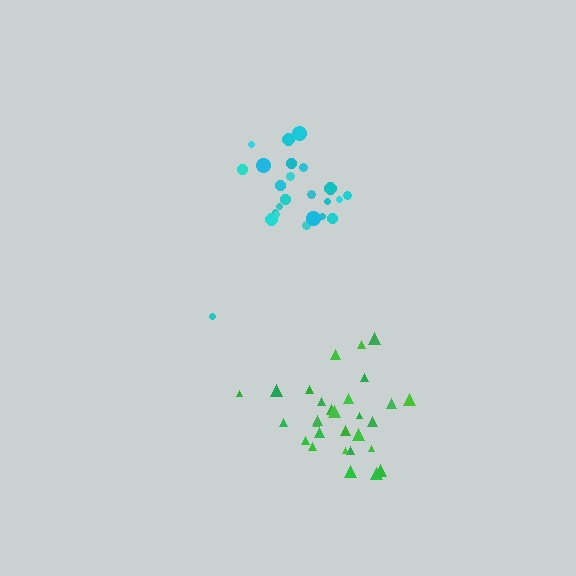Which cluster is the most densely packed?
Green.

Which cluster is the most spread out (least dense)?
Cyan.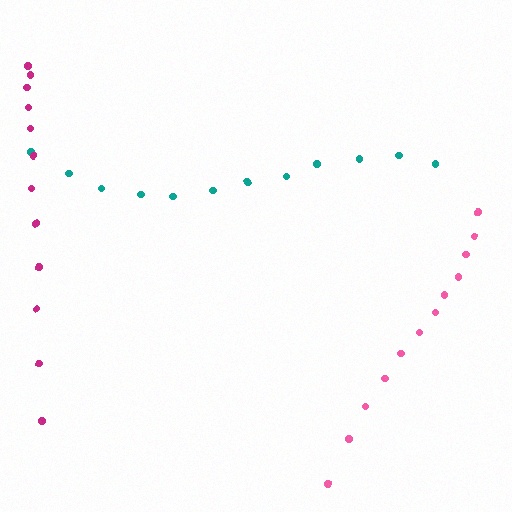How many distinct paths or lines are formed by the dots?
There are 3 distinct paths.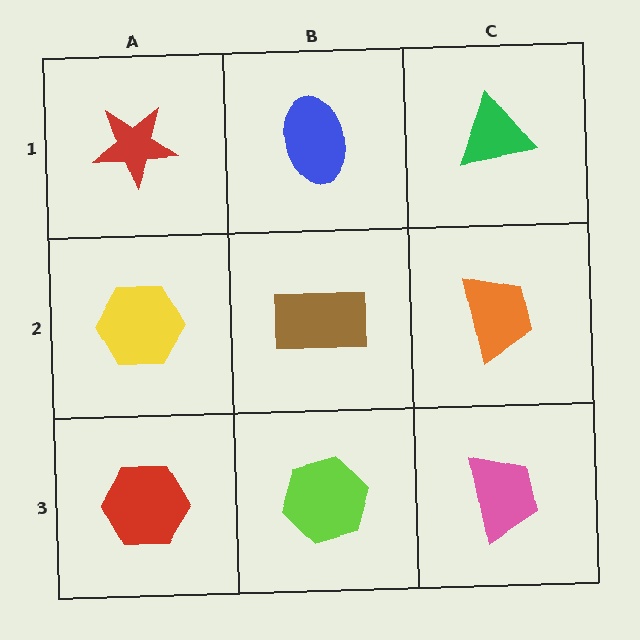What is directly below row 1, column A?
A yellow hexagon.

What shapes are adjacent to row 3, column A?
A yellow hexagon (row 2, column A), a lime hexagon (row 3, column B).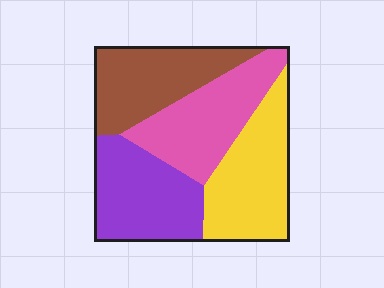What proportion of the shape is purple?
Purple covers about 25% of the shape.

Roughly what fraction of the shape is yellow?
Yellow takes up about one quarter (1/4) of the shape.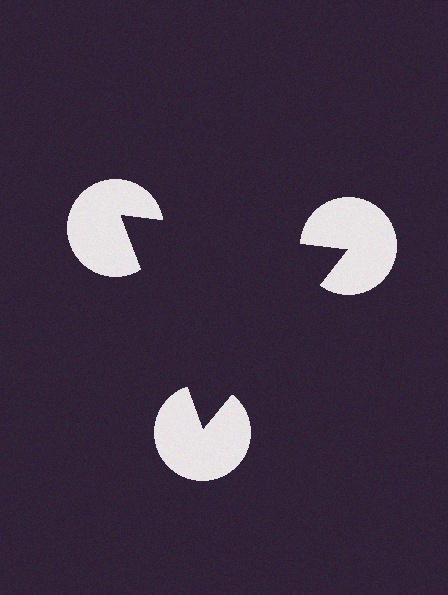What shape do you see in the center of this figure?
An illusory triangle — its edges are inferred from the aligned wedge cuts in the pac-man discs, not physically drawn.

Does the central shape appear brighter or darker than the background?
It typically appears slightly darker than the background, even though no actual brightness change is drawn.